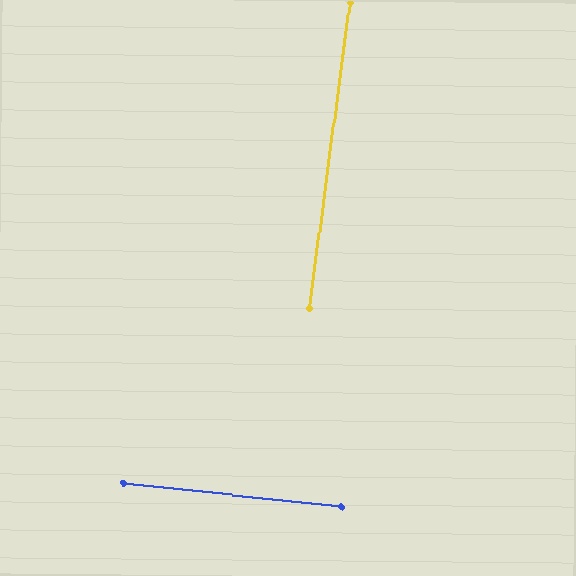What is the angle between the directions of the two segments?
Approximately 89 degrees.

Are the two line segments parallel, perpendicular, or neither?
Perpendicular — they meet at approximately 89°.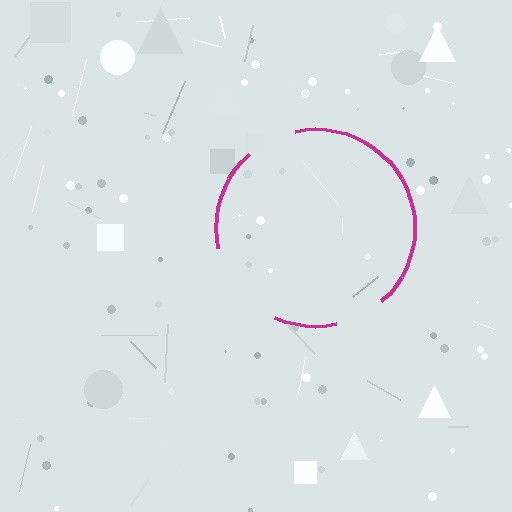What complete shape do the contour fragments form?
The contour fragments form a circle.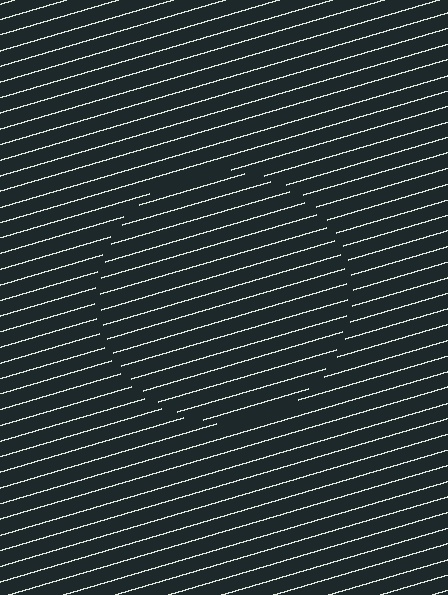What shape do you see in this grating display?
An illusory circle. The interior of the shape contains the same grating, shifted by half a period — the contour is defined by the phase discontinuity where line-ends from the inner and outer gratings abut.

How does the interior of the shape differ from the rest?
The interior of the shape contains the same grating, shifted by half a period — the contour is defined by the phase discontinuity where line-ends from the inner and outer gratings abut.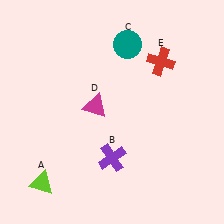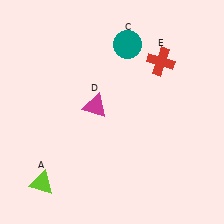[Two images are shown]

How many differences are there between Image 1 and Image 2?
There is 1 difference between the two images.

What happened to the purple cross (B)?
The purple cross (B) was removed in Image 2. It was in the bottom-right area of Image 1.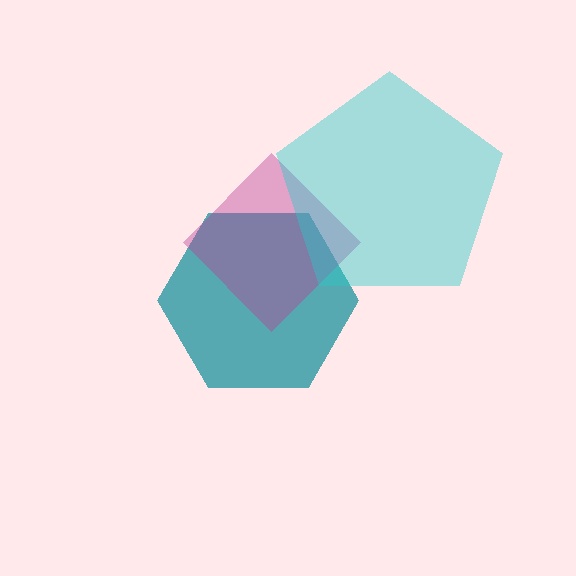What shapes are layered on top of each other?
The layered shapes are: a teal hexagon, a magenta diamond, a cyan pentagon.